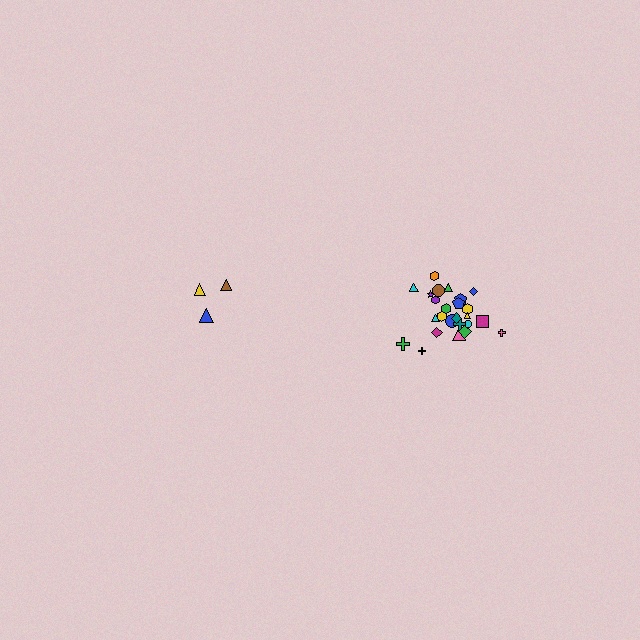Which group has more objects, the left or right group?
The right group.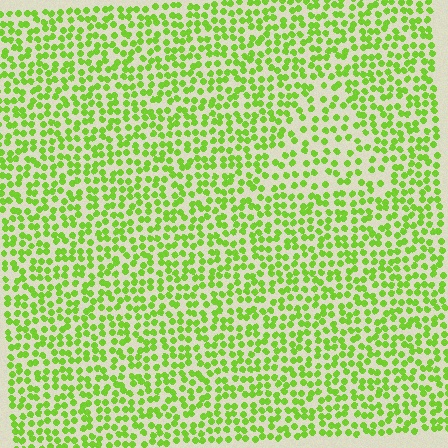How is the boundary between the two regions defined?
The boundary is defined by a change in element density (approximately 1.6x ratio). All elements are the same color, size, and shape.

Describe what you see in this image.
The image contains small lime elements arranged at two different densities. A triangle-shaped region is visible where the elements are less densely packed than the surrounding area.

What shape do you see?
I see a triangle.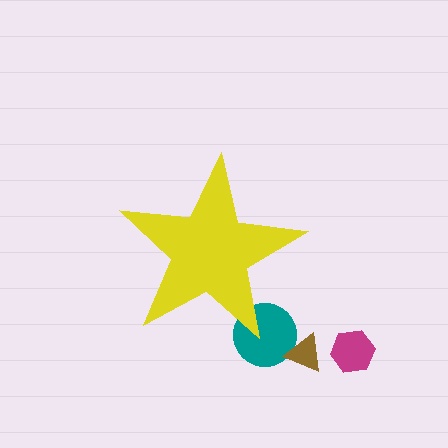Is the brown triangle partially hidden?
No, the brown triangle is fully visible.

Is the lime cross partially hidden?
Yes, the lime cross is partially hidden behind the yellow star.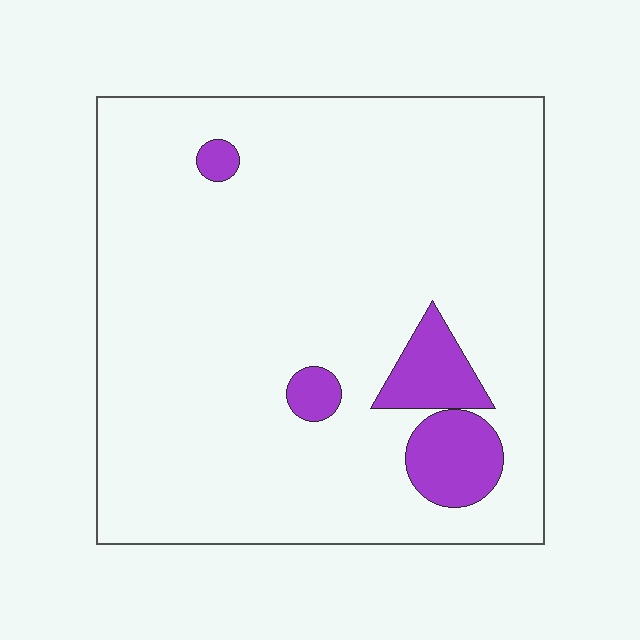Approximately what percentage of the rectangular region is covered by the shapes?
Approximately 10%.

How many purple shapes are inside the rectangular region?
4.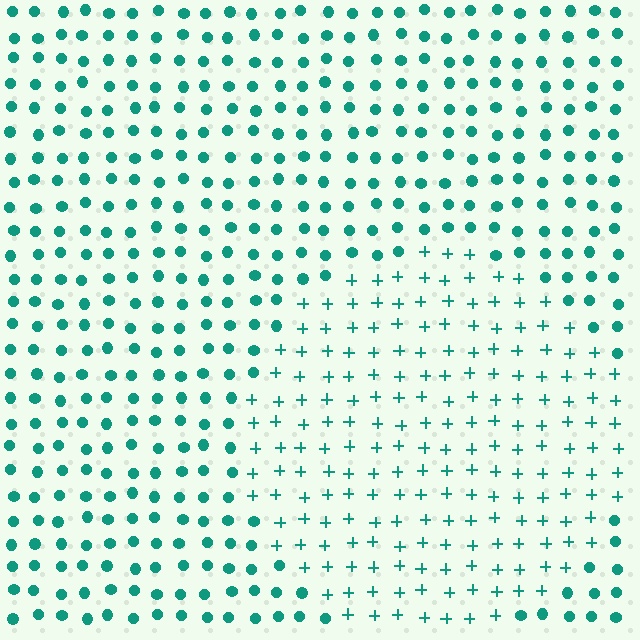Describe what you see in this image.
The image is filled with small teal elements arranged in a uniform grid. A circle-shaped region contains plus signs, while the surrounding area contains circles. The boundary is defined purely by the change in element shape.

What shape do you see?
I see a circle.